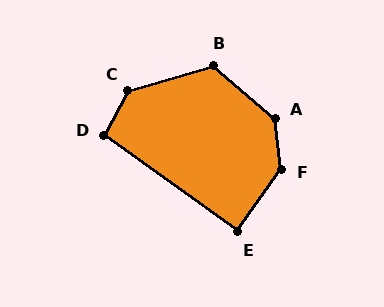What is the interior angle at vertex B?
Approximately 123 degrees (obtuse).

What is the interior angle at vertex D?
Approximately 98 degrees (obtuse).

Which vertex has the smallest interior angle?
E, at approximately 89 degrees.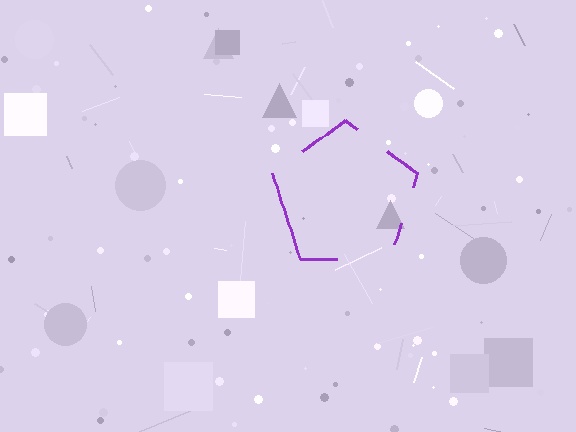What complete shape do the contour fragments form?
The contour fragments form a pentagon.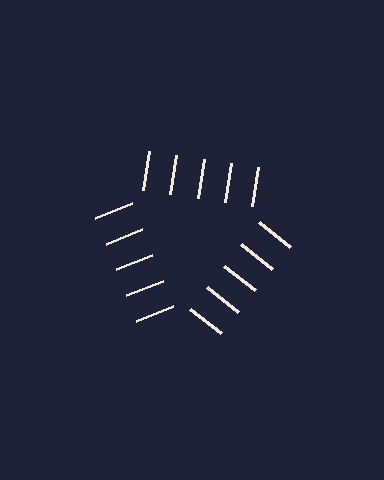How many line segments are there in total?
15 — 5 along each of the 3 edges.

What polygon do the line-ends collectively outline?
An illusory triangle — the line segments terminate on its edges but no continuous stroke is drawn.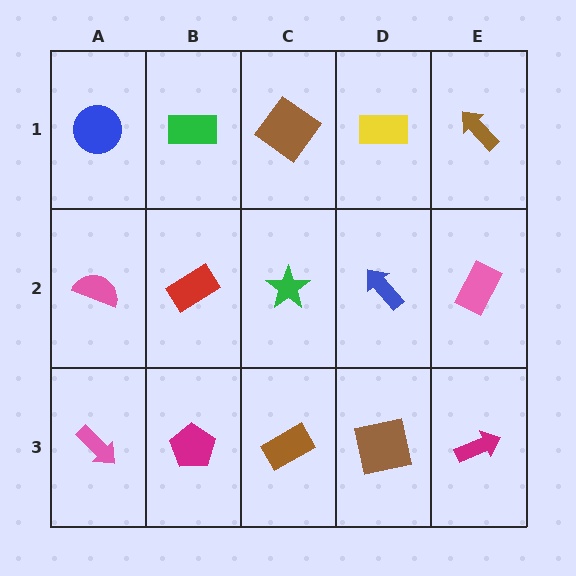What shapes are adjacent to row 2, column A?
A blue circle (row 1, column A), a pink arrow (row 3, column A), a red rectangle (row 2, column B).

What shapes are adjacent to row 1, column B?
A red rectangle (row 2, column B), a blue circle (row 1, column A), a brown diamond (row 1, column C).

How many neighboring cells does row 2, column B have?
4.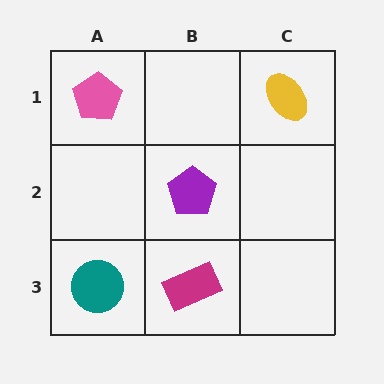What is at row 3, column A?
A teal circle.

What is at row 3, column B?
A magenta rectangle.